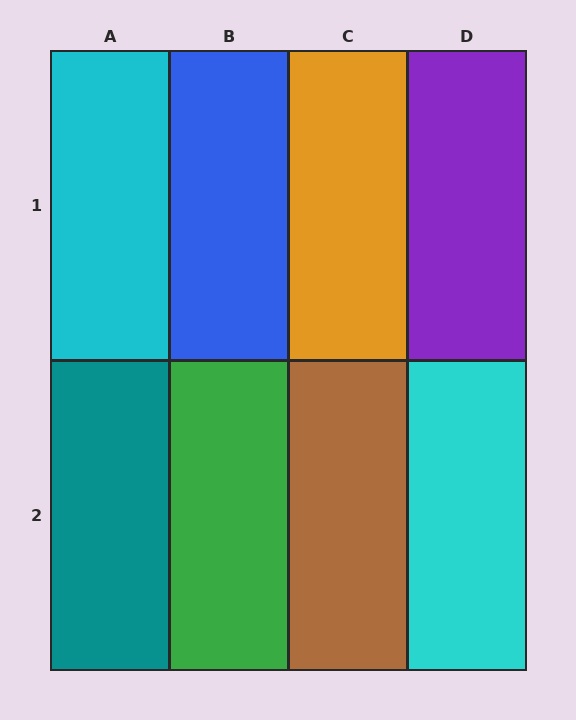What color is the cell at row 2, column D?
Cyan.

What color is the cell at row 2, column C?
Brown.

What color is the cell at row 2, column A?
Teal.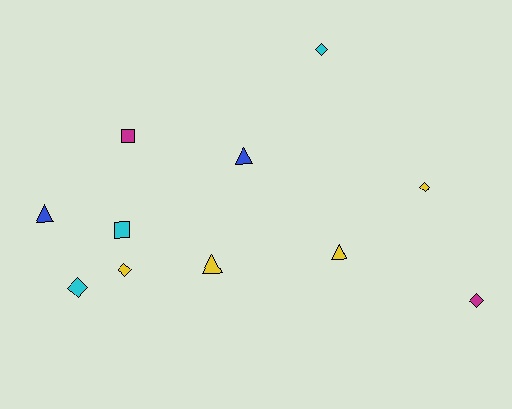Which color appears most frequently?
Yellow, with 4 objects.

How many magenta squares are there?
There is 1 magenta square.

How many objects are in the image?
There are 11 objects.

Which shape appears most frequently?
Diamond, with 5 objects.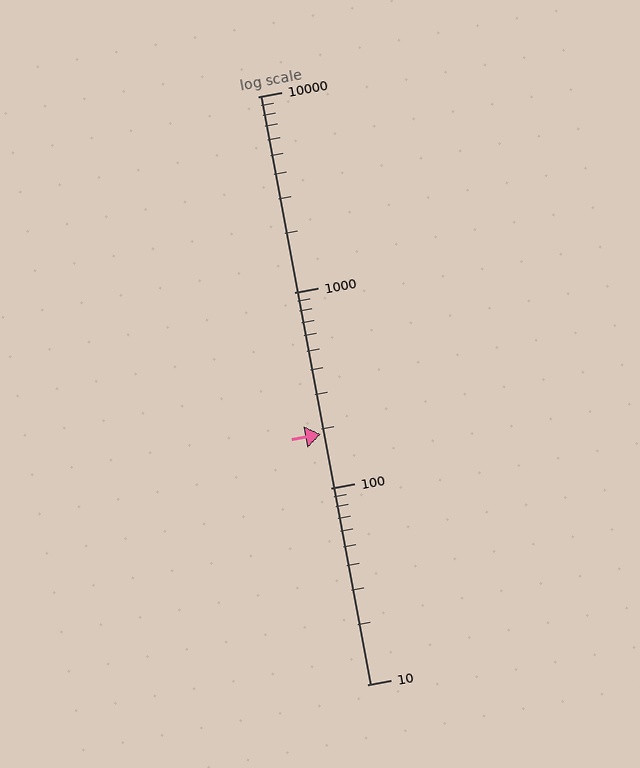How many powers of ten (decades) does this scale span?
The scale spans 3 decades, from 10 to 10000.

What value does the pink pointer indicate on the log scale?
The pointer indicates approximately 190.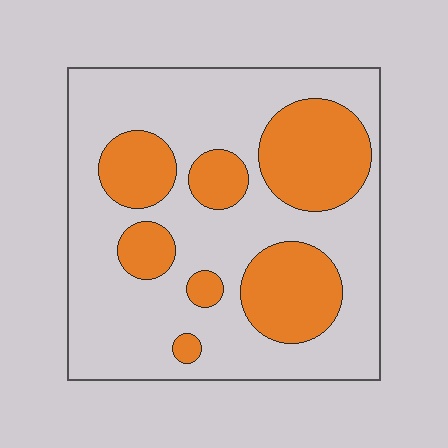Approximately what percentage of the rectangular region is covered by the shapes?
Approximately 30%.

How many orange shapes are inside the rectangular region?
7.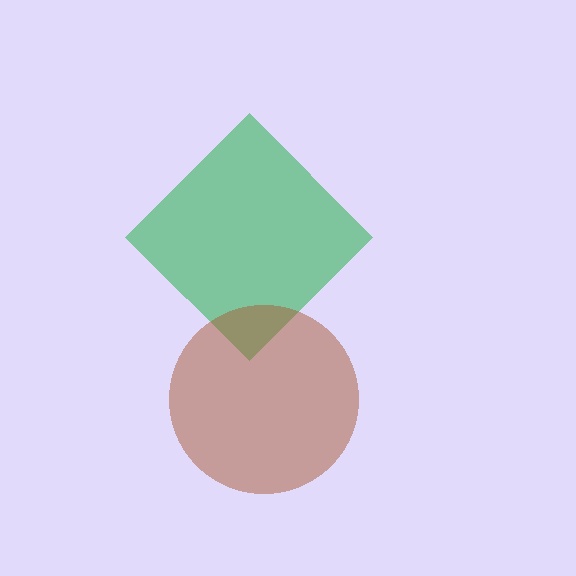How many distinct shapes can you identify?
There are 2 distinct shapes: a green diamond, a brown circle.